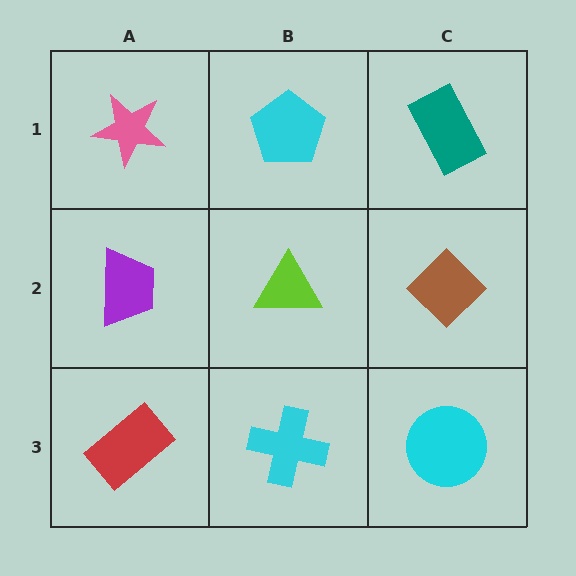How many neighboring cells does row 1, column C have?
2.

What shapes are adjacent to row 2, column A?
A pink star (row 1, column A), a red rectangle (row 3, column A), a lime triangle (row 2, column B).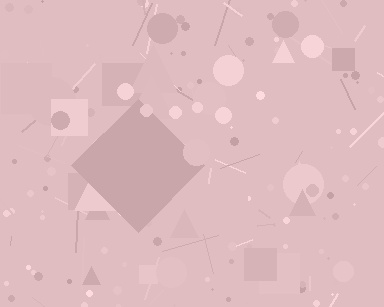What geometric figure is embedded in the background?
A diamond is embedded in the background.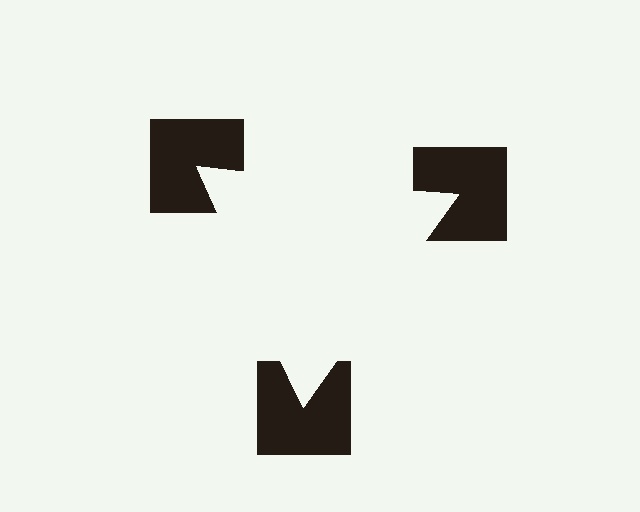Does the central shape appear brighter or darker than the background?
It typically appears slightly brighter than the background, even though no actual brightness change is drawn.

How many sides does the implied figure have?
3 sides.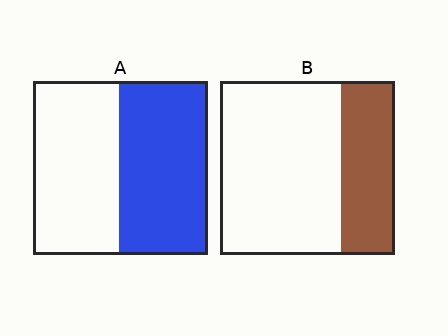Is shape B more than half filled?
No.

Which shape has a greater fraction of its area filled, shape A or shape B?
Shape A.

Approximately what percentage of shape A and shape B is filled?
A is approximately 50% and B is approximately 30%.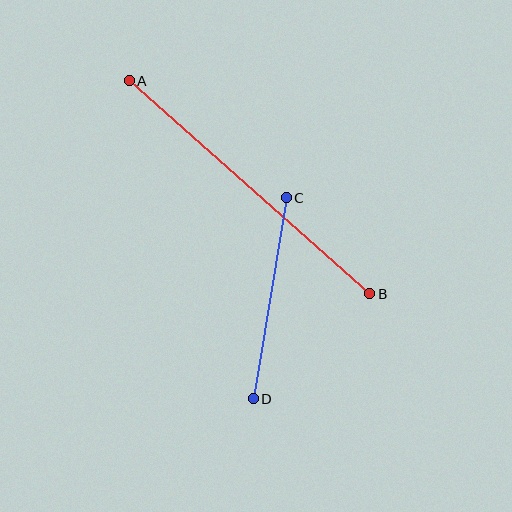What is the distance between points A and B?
The distance is approximately 321 pixels.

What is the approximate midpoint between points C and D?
The midpoint is at approximately (270, 298) pixels.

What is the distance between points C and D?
The distance is approximately 204 pixels.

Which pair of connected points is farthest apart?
Points A and B are farthest apart.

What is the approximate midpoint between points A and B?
The midpoint is at approximately (249, 187) pixels.